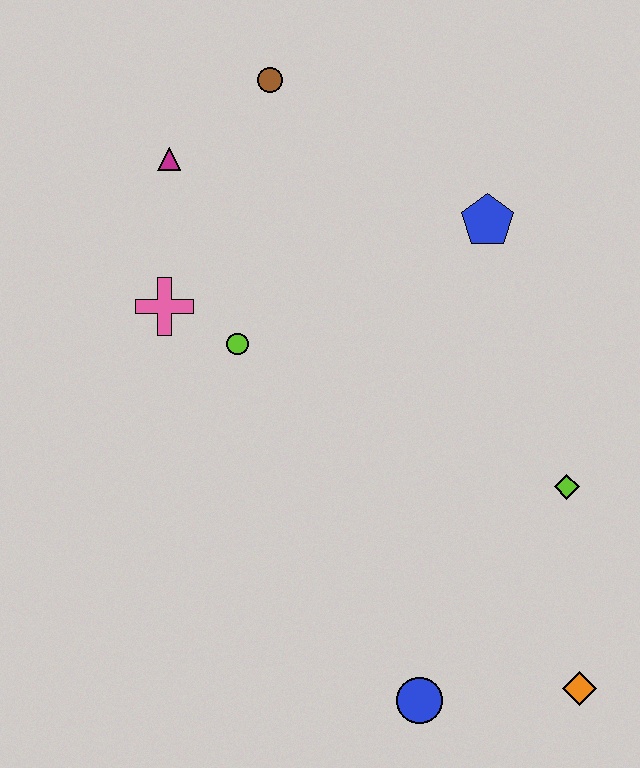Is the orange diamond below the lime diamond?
Yes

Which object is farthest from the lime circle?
The orange diamond is farthest from the lime circle.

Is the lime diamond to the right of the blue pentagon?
Yes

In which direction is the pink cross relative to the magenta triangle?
The pink cross is below the magenta triangle.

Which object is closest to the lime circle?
The pink cross is closest to the lime circle.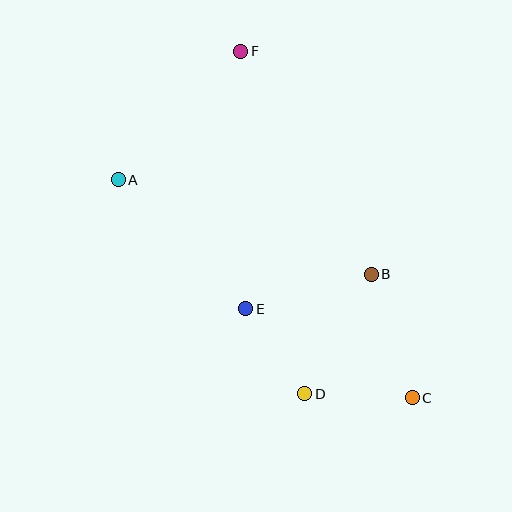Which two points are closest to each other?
Points D and E are closest to each other.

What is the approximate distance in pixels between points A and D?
The distance between A and D is approximately 283 pixels.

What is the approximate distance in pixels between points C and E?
The distance between C and E is approximately 189 pixels.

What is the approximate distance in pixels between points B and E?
The distance between B and E is approximately 130 pixels.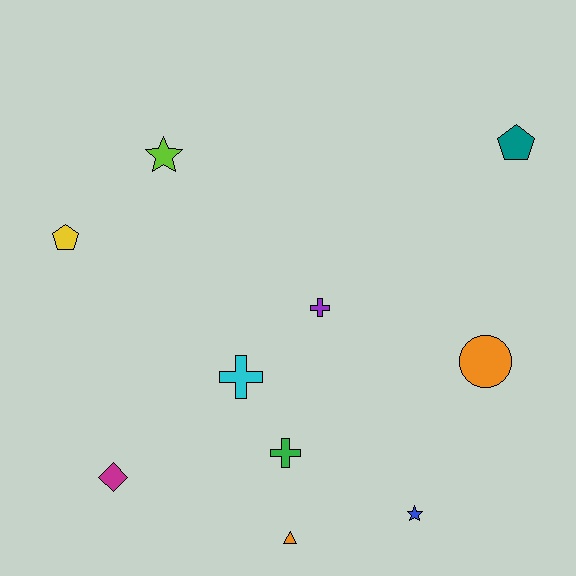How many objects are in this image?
There are 10 objects.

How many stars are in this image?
There are 2 stars.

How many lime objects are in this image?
There is 1 lime object.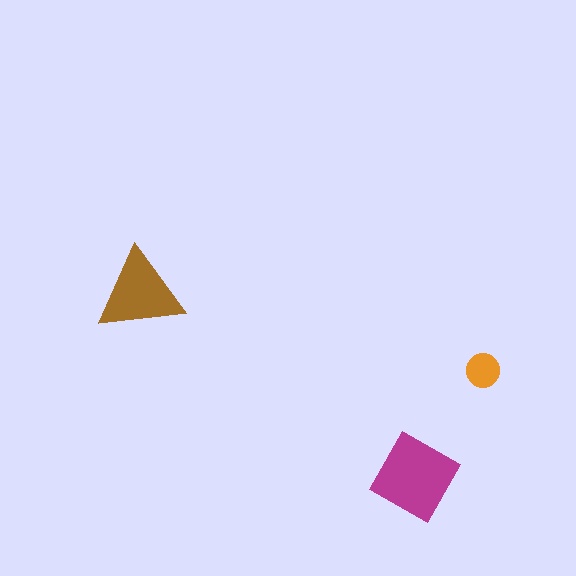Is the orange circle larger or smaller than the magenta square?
Smaller.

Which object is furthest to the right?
The orange circle is rightmost.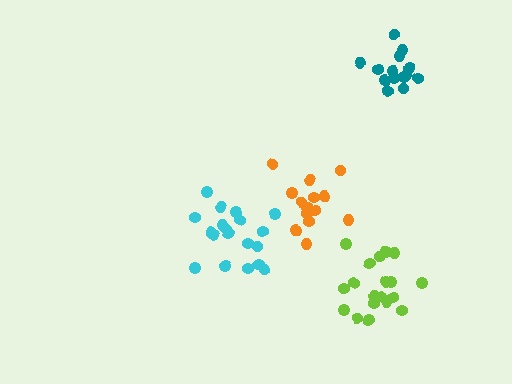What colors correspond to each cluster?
The clusters are colored: orange, cyan, lime, teal.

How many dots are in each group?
Group 1: 14 dots, Group 2: 19 dots, Group 3: 19 dots, Group 4: 14 dots (66 total).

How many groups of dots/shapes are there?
There are 4 groups.